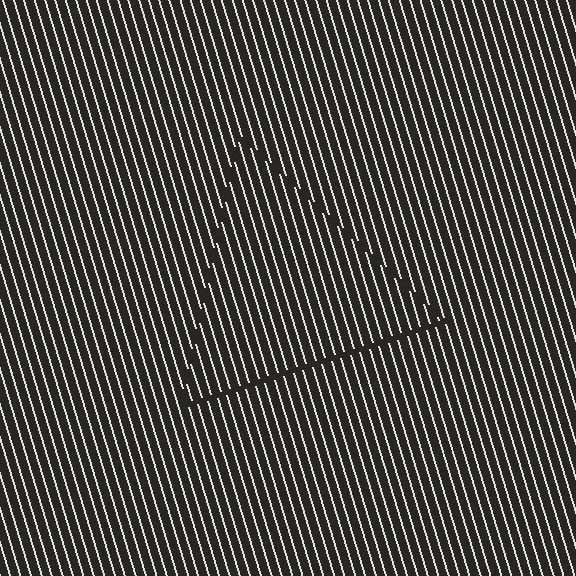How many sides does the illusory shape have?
3 sides — the line-ends trace a triangle.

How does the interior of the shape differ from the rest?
The interior of the shape contains the same grating, shifted by half a period — the contour is defined by the phase discontinuity where line-ends from the inner and outer gratings abut.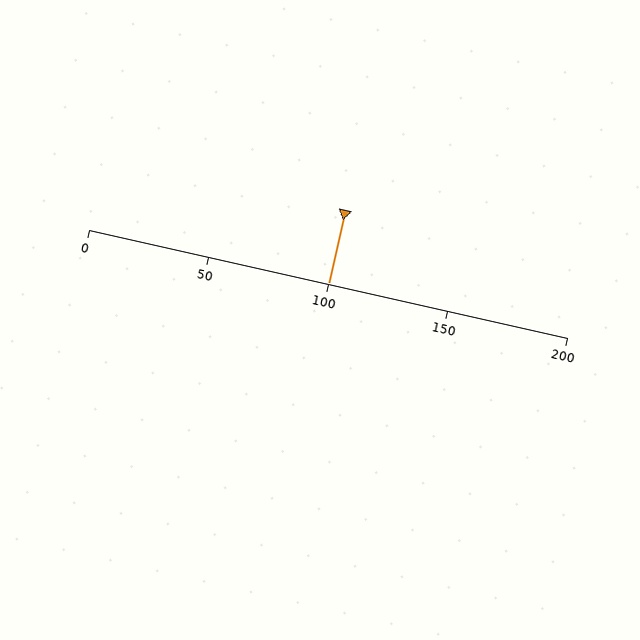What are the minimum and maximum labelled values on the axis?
The axis runs from 0 to 200.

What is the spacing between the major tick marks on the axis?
The major ticks are spaced 50 apart.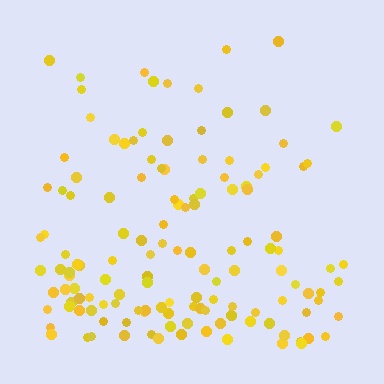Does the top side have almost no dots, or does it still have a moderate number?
Still a moderate number, just noticeably fewer than the bottom.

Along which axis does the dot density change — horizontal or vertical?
Vertical.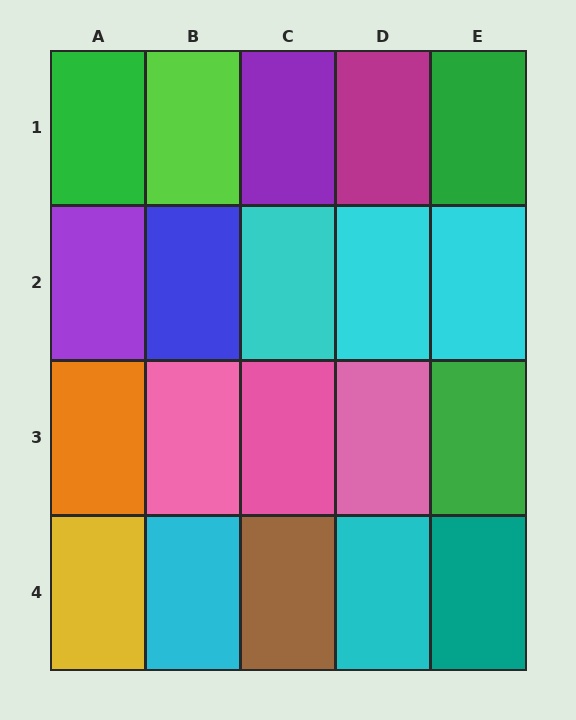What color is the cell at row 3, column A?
Orange.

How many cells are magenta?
1 cell is magenta.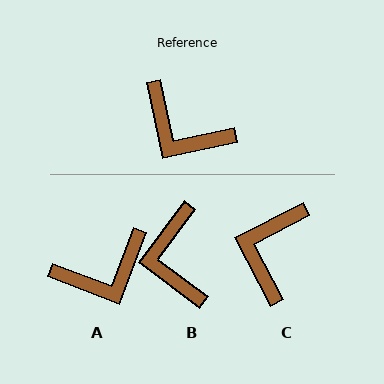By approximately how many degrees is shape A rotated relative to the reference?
Approximately 57 degrees counter-clockwise.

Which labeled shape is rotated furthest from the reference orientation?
C, about 75 degrees away.